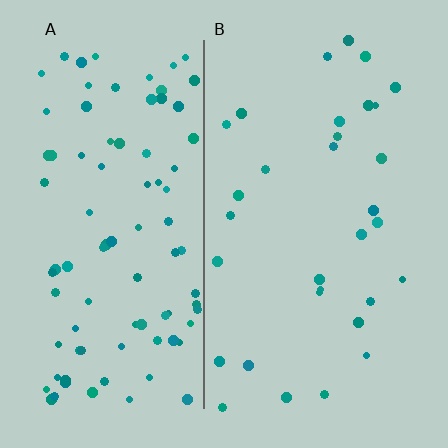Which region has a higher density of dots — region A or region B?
A (the left).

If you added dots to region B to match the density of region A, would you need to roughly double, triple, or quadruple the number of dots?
Approximately triple.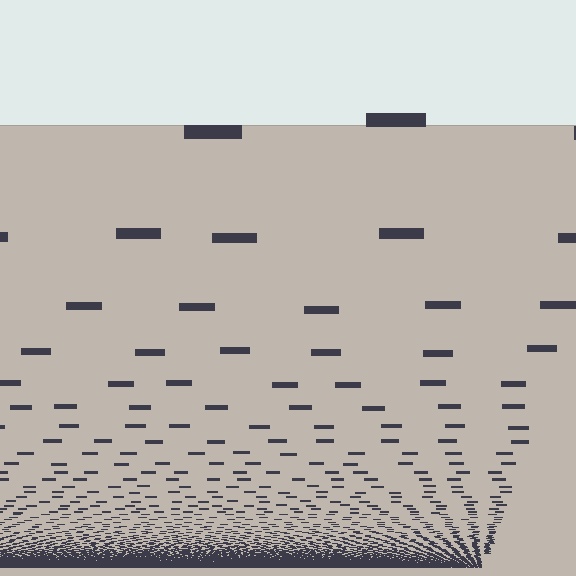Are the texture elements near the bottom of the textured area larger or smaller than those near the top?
Smaller. The gradient is inverted — elements near the bottom are smaller and denser.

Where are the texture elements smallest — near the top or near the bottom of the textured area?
Near the bottom.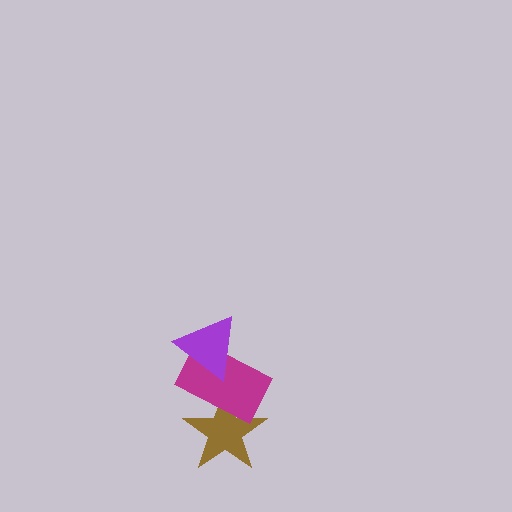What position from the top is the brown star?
The brown star is 3rd from the top.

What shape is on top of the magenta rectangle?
The purple triangle is on top of the magenta rectangle.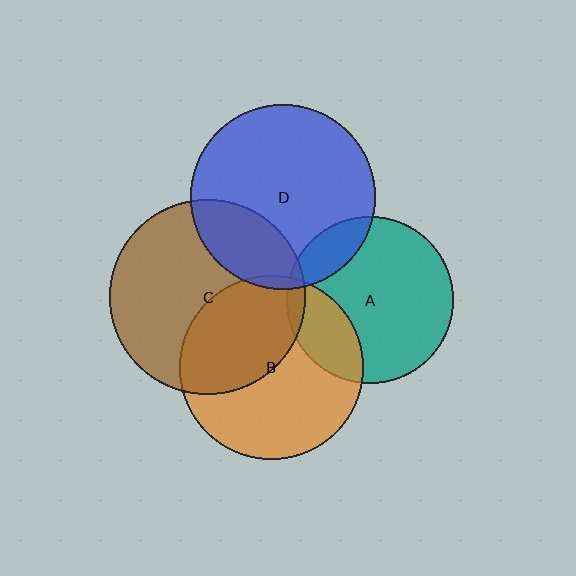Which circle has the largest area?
Circle C (brown).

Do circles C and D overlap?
Yes.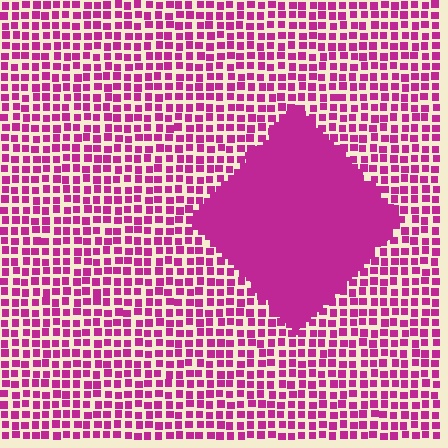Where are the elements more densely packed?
The elements are more densely packed inside the diamond boundary.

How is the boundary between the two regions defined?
The boundary is defined by a change in element density (approximately 3.1x ratio). All elements are the same color, size, and shape.